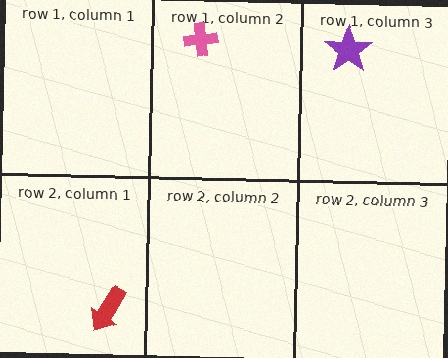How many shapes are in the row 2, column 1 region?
1.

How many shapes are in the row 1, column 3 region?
1.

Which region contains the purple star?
The row 1, column 3 region.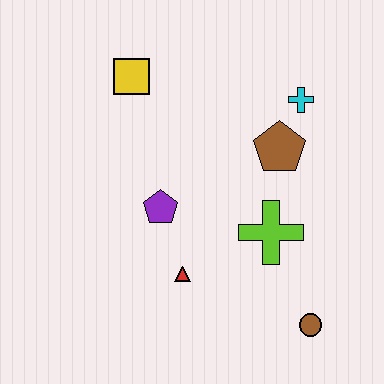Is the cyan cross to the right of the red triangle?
Yes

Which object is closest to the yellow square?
The purple pentagon is closest to the yellow square.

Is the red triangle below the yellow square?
Yes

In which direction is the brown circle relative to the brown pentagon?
The brown circle is below the brown pentagon.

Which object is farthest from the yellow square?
The brown circle is farthest from the yellow square.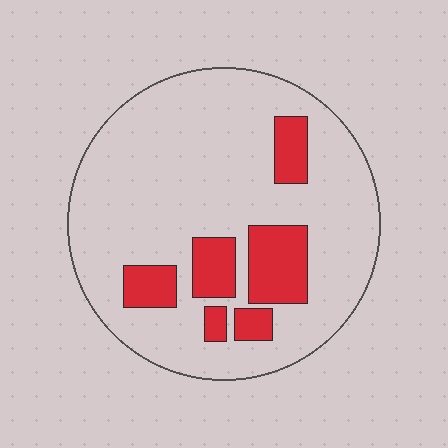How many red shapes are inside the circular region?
6.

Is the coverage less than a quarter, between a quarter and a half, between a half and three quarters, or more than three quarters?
Less than a quarter.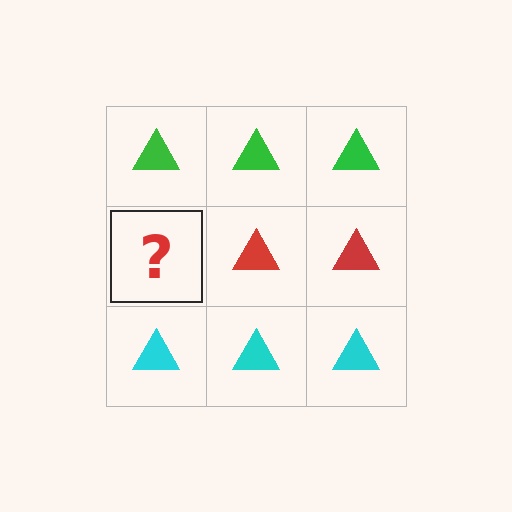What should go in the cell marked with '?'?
The missing cell should contain a red triangle.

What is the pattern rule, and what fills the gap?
The rule is that each row has a consistent color. The gap should be filled with a red triangle.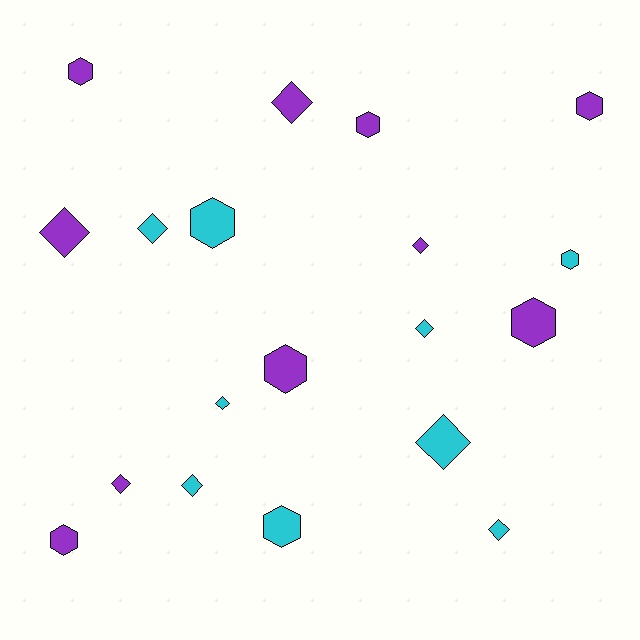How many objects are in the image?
There are 19 objects.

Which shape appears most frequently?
Diamond, with 10 objects.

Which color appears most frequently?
Purple, with 10 objects.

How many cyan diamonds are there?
There are 6 cyan diamonds.